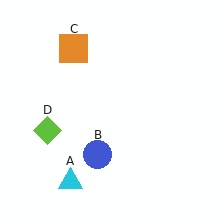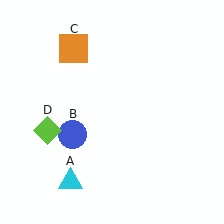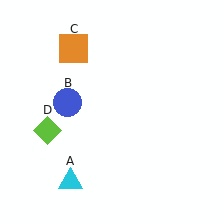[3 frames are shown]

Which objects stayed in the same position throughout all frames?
Cyan triangle (object A) and orange square (object C) and lime diamond (object D) remained stationary.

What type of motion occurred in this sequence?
The blue circle (object B) rotated clockwise around the center of the scene.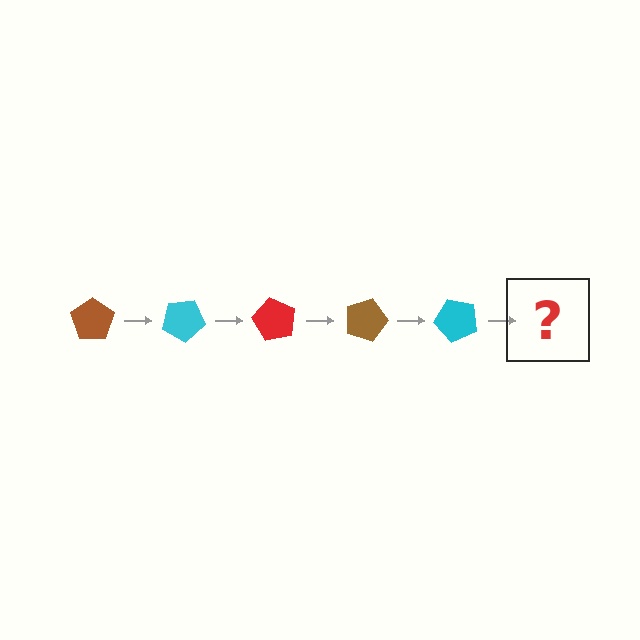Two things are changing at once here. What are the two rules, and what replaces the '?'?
The two rules are that it rotates 30 degrees each step and the color cycles through brown, cyan, and red. The '?' should be a red pentagon, rotated 150 degrees from the start.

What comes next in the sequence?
The next element should be a red pentagon, rotated 150 degrees from the start.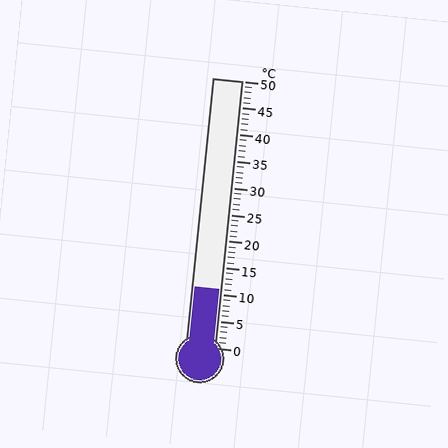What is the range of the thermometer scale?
The thermometer scale ranges from 0°C to 50°C.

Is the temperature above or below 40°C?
The temperature is below 40°C.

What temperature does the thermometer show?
The thermometer shows approximately 11°C.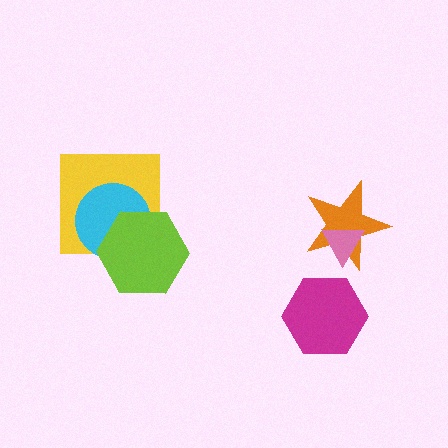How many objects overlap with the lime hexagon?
2 objects overlap with the lime hexagon.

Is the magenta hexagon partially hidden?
No, no other shape covers it.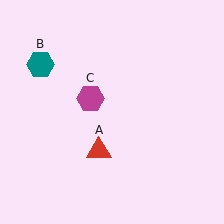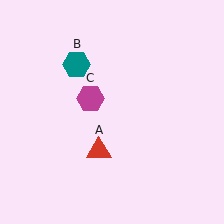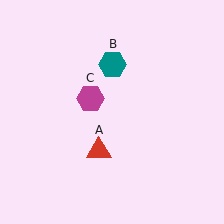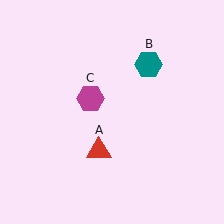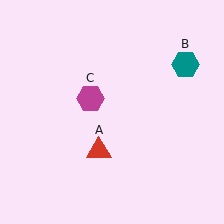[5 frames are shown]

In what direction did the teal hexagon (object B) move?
The teal hexagon (object B) moved right.